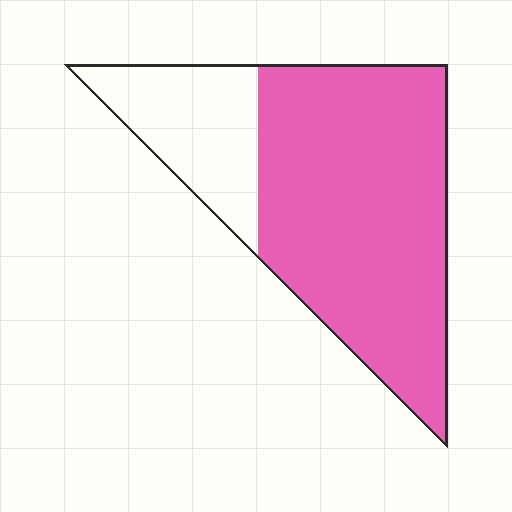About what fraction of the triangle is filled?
About three quarters (3/4).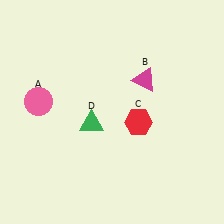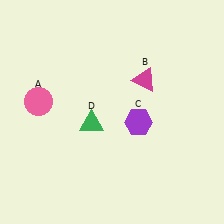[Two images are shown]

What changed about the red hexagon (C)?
In Image 1, C is red. In Image 2, it changed to purple.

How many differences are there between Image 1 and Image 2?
There is 1 difference between the two images.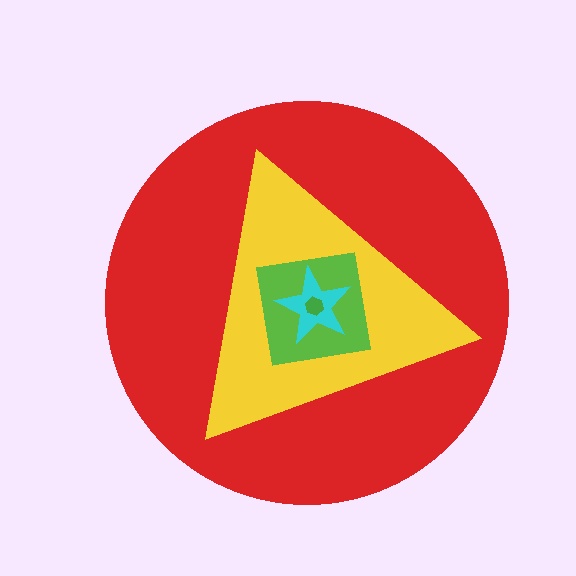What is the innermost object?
The green hexagon.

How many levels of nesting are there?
5.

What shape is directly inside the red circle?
The yellow triangle.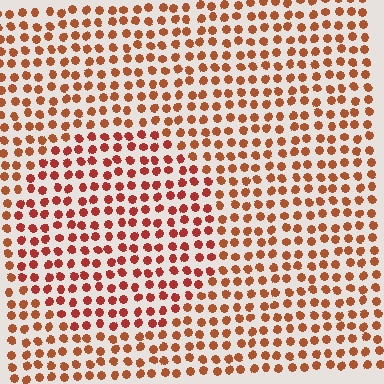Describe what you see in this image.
The image is filled with small brown elements in a uniform arrangement. A circle-shaped region is visible where the elements are tinted to a slightly different hue, forming a subtle color boundary.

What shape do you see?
I see a circle.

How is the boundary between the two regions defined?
The boundary is defined purely by a slight shift in hue (about 18 degrees). Spacing, size, and orientation are identical on both sides.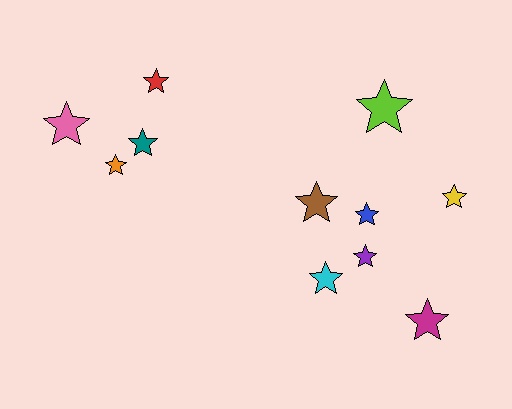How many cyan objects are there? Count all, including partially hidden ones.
There is 1 cyan object.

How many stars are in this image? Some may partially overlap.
There are 11 stars.